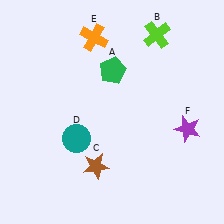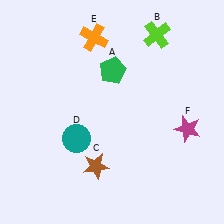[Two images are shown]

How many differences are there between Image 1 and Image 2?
There is 1 difference between the two images.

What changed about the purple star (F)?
In Image 1, F is purple. In Image 2, it changed to magenta.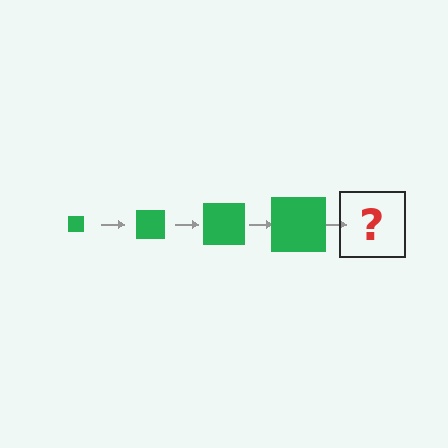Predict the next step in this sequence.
The next step is a green square, larger than the previous one.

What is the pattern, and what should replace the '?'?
The pattern is that the square gets progressively larger each step. The '?' should be a green square, larger than the previous one.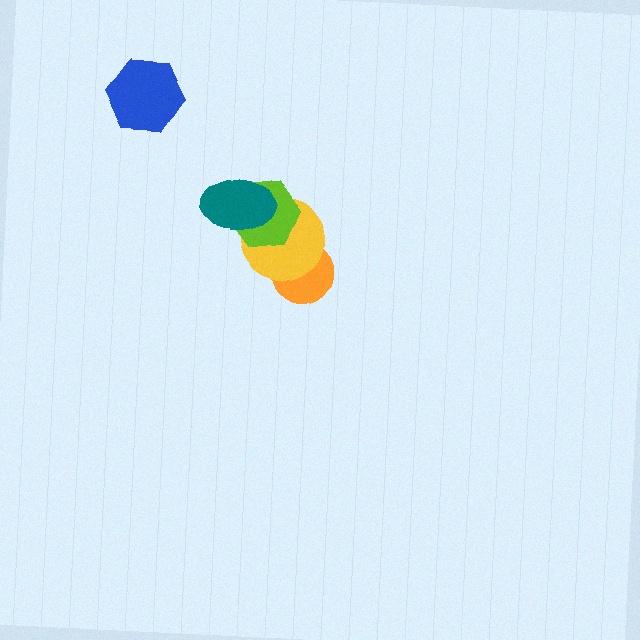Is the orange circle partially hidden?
Yes, it is partially covered by another shape.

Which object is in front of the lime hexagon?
The teal ellipse is in front of the lime hexagon.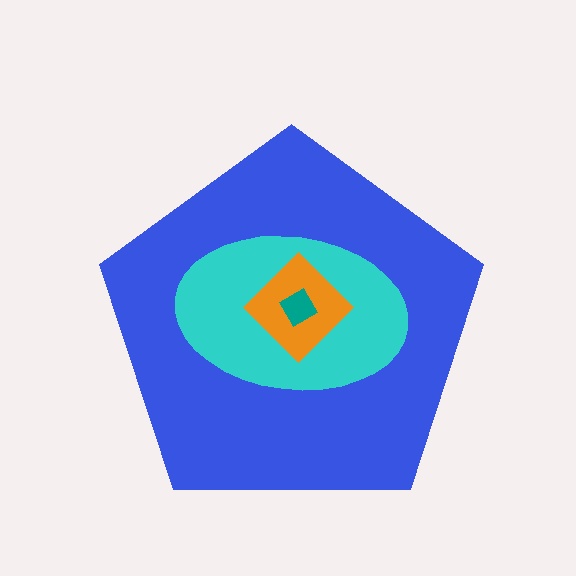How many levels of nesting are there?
4.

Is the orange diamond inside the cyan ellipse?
Yes.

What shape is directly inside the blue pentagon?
The cyan ellipse.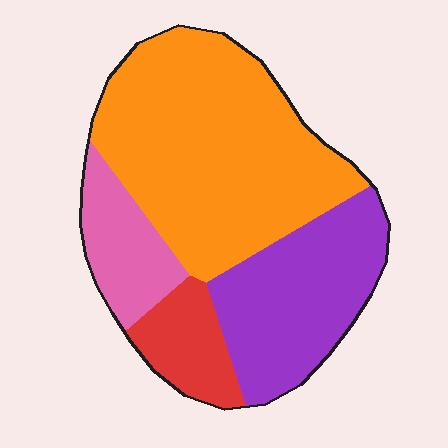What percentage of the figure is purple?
Purple covers 27% of the figure.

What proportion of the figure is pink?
Pink takes up less than a sixth of the figure.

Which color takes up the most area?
Orange, at roughly 50%.